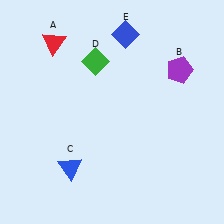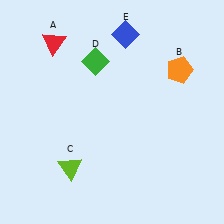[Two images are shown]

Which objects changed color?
B changed from purple to orange. C changed from blue to lime.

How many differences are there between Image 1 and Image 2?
There are 2 differences between the two images.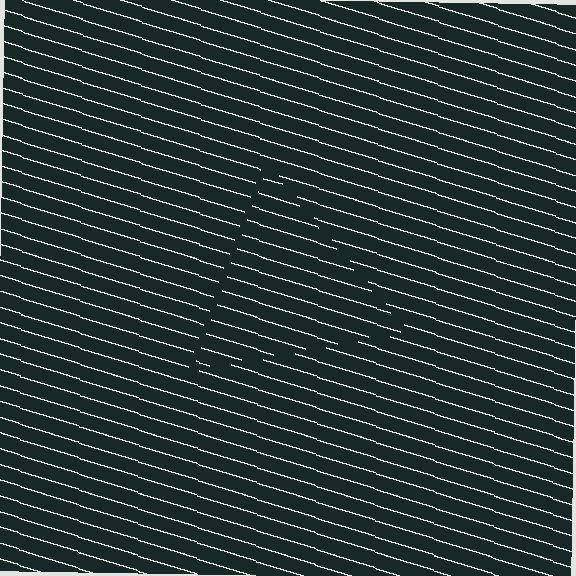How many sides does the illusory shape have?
3 sides — the line-ends trace a triangle.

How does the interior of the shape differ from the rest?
The interior of the shape contains the same grating, shifted by half a period — the contour is defined by the phase discontinuity where line-ends from the inner and outer gratings abut.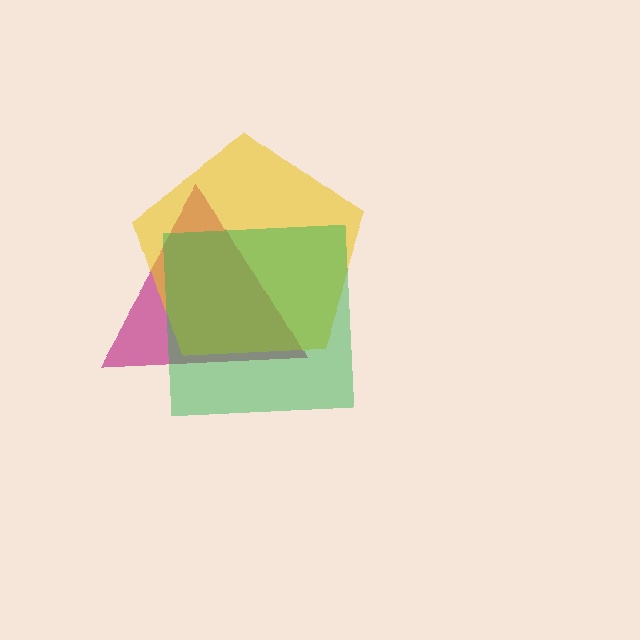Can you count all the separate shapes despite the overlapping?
Yes, there are 3 separate shapes.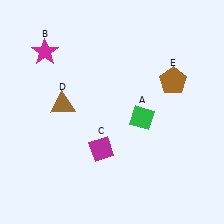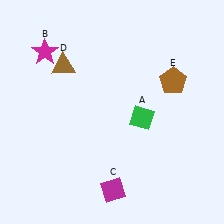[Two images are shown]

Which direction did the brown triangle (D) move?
The brown triangle (D) moved up.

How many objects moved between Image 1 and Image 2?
2 objects moved between the two images.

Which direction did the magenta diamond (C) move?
The magenta diamond (C) moved down.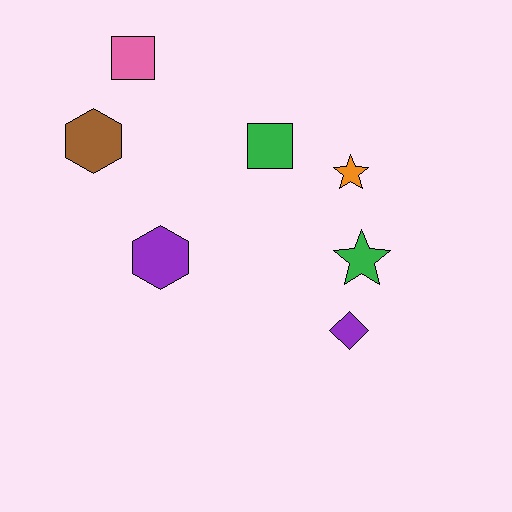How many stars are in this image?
There are 2 stars.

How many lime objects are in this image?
There are no lime objects.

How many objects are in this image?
There are 7 objects.